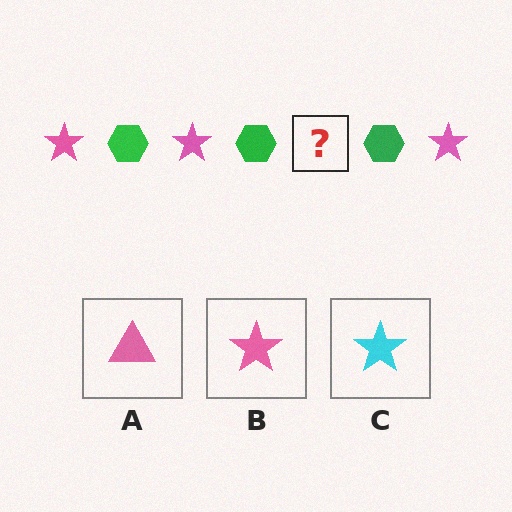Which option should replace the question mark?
Option B.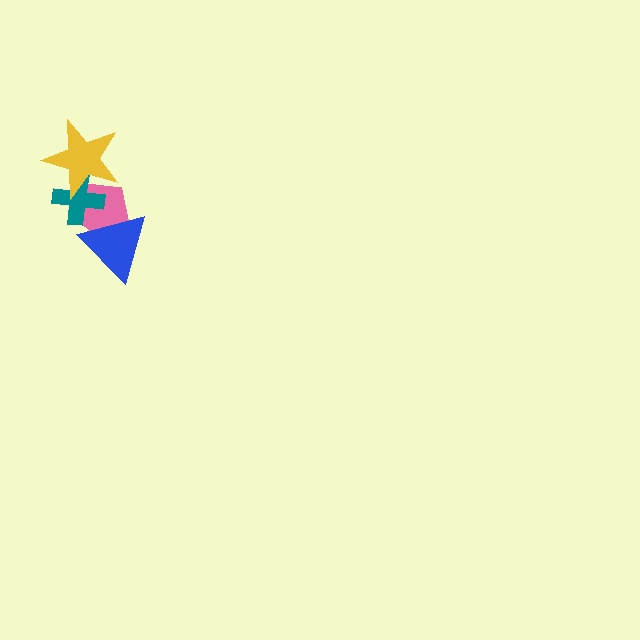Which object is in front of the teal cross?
The yellow star is in front of the teal cross.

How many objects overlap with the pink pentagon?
3 objects overlap with the pink pentagon.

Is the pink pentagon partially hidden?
Yes, it is partially covered by another shape.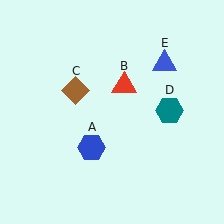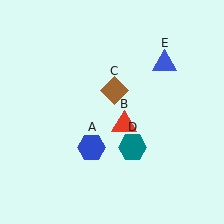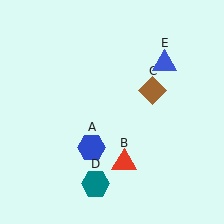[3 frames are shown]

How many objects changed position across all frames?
3 objects changed position: red triangle (object B), brown diamond (object C), teal hexagon (object D).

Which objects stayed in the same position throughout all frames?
Blue hexagon (object A) and blue triangle (object E) remained stationary.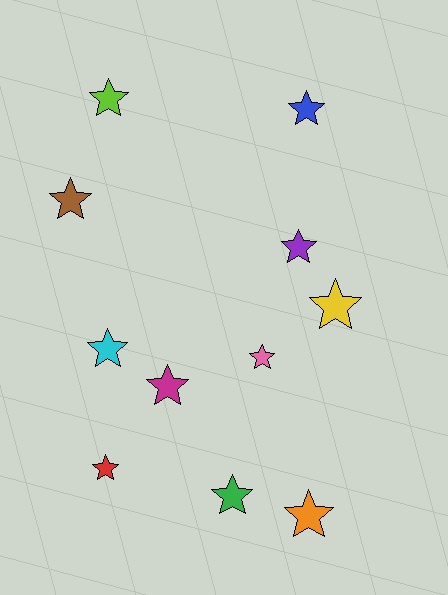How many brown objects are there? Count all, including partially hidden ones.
There is 1 brown object.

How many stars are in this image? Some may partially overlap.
There are 11 stars.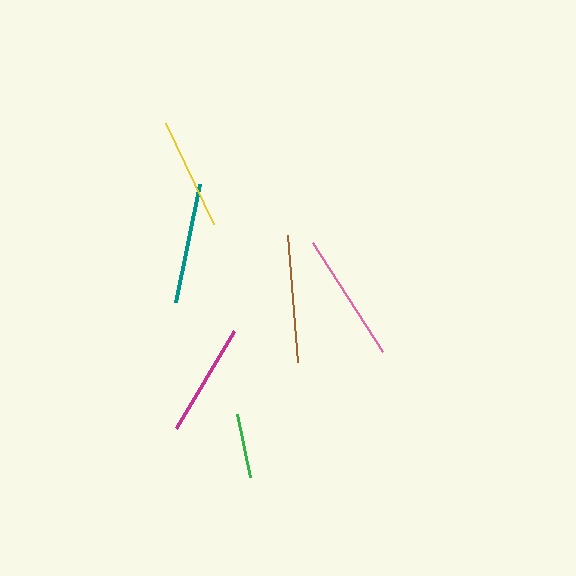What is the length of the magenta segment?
The magenta segment is approximately 114 pixels long.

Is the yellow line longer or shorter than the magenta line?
The magenta line is longer than the yellow line.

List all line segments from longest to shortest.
From longest to shortest: pink, brown, teal, magenta, yellow, green.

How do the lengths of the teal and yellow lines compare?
The teal and yellow lines are approximately the same length.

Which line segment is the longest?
The pink line is the longest at approximately 130 pixels.